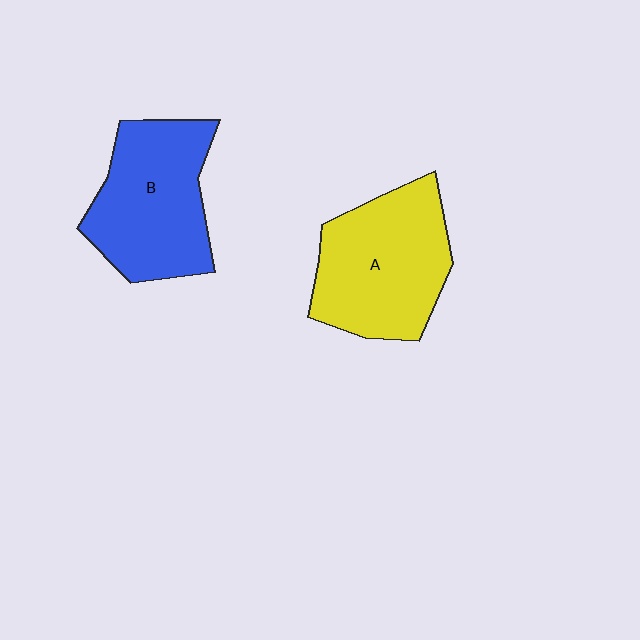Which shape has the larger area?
Shape A (yellow).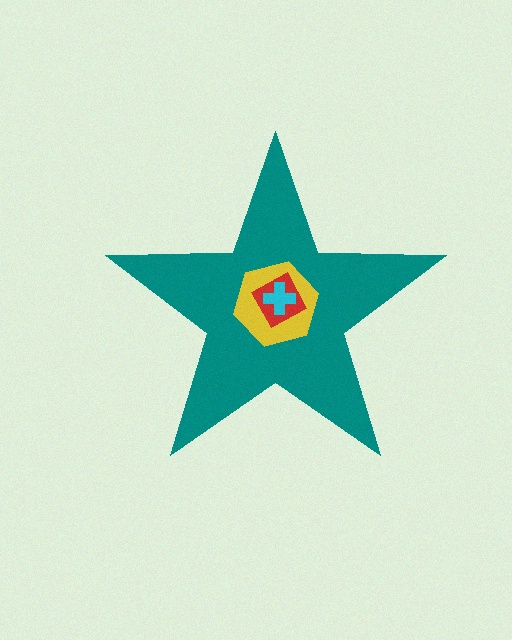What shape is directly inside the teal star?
The yellow hexagon.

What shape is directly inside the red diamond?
The cyan cross.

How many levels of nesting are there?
4.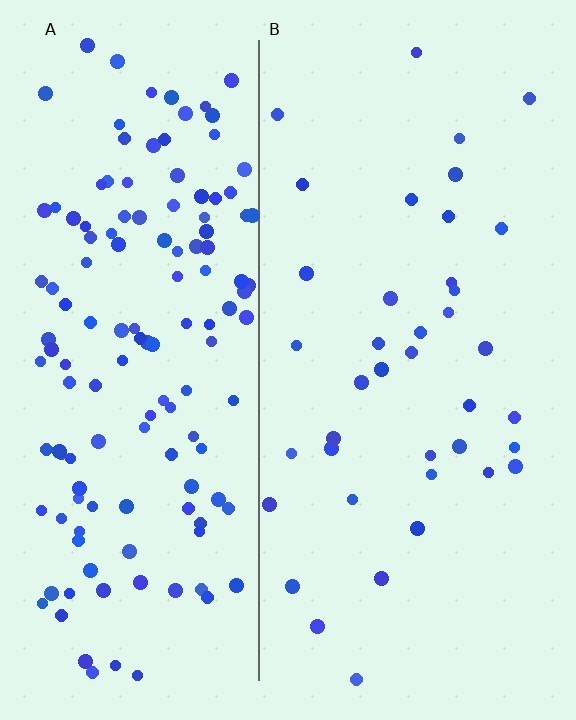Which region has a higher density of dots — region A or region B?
A (the left).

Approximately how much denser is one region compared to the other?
Approximately 3.6× — region A over region B.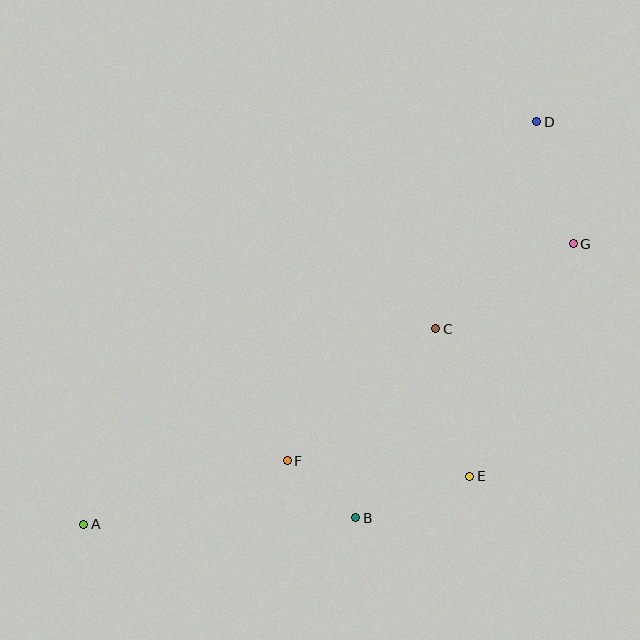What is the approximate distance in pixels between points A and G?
The distance between A and G is approximately 564 pixels.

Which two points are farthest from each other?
Points A and D are farthest from each other.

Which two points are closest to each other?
Points B and F are closest to each other.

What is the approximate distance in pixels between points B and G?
The distance between B and G is approximately 350 pixels.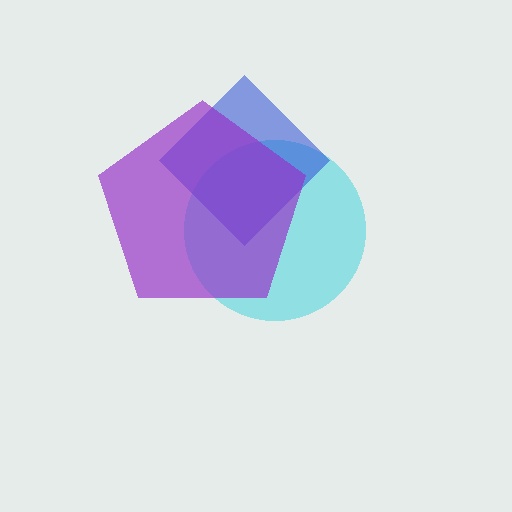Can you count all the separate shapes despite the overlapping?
Yes, there are 3 separate shapes.